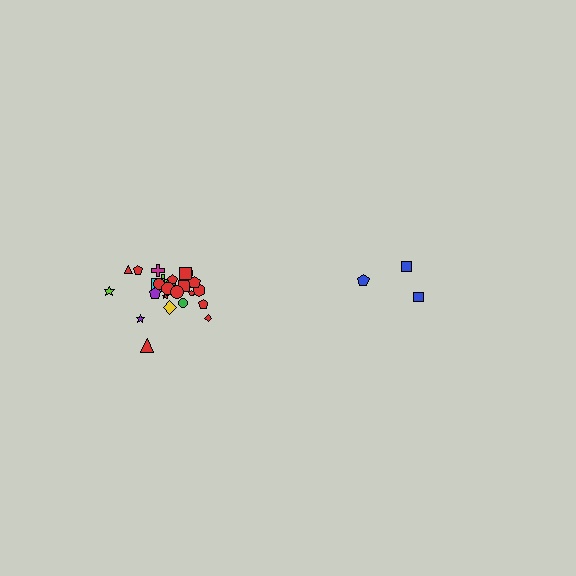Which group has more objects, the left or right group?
The left group.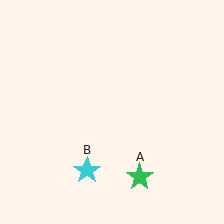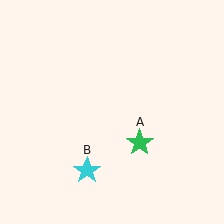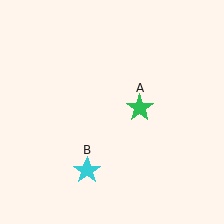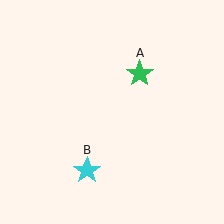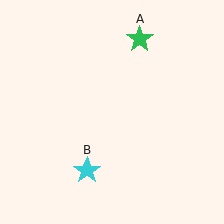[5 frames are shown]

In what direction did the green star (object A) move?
The green star (object A) moved up.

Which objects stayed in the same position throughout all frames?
Cyan star (object B) remained stationary.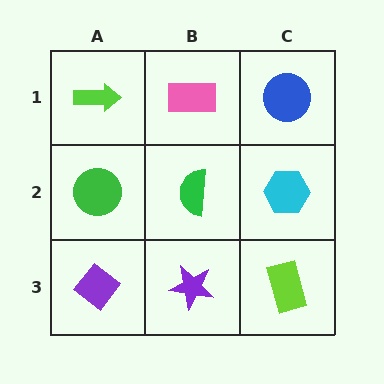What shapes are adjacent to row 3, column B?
A green semicircle (row 2, column B), a purple diamond (row 3, column A), a lime rectangle (row 3, column C).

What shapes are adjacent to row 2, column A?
A lime arrow (row 1, column A), a purple diamond (row 3, column A), a green semicircle (row 2, column B).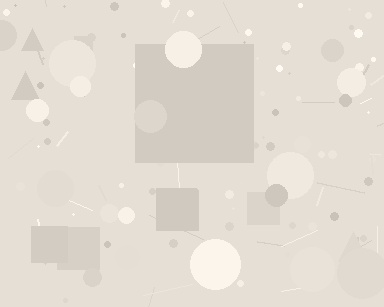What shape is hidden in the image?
A square is hidden in the image.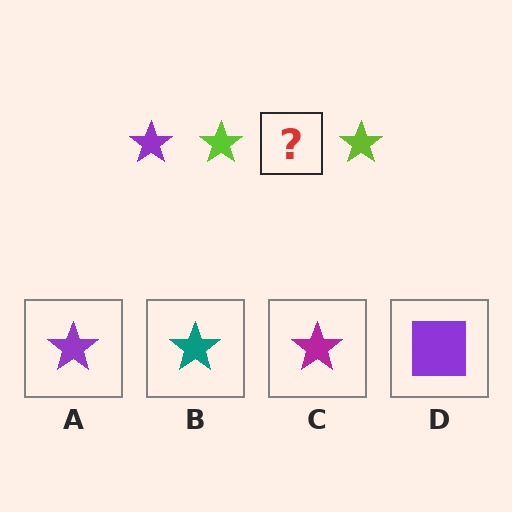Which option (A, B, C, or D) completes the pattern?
A.